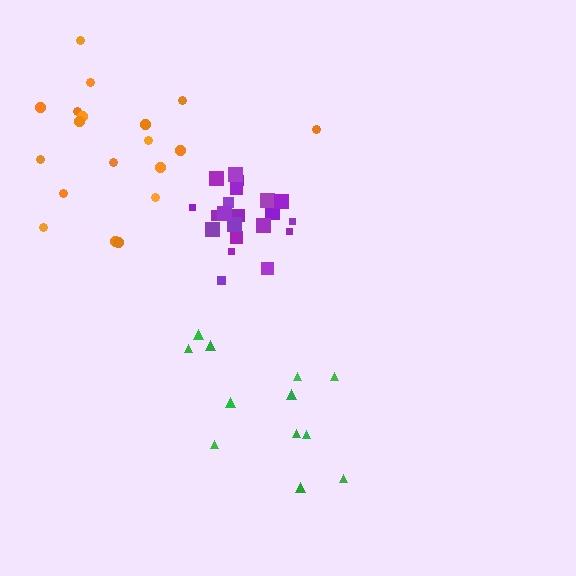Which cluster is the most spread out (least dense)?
Green.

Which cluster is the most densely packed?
Purple.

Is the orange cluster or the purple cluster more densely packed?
Purple.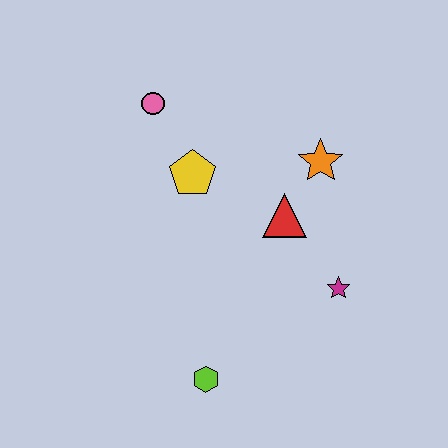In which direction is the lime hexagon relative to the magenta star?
The lime hexagon is to the left of the magenta star.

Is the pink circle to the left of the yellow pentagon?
Yes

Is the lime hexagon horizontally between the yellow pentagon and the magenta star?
Yes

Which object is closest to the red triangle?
The orange star is closest to the red triangle.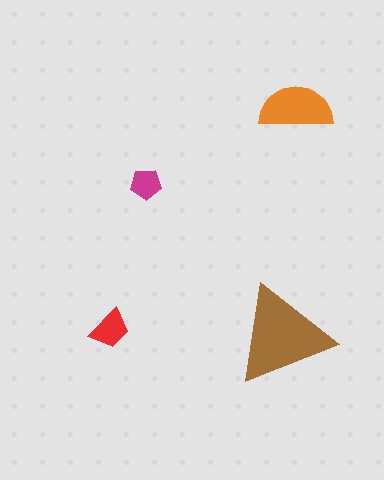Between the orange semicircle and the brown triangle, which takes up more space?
The brown triangle.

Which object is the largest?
The brown triangle.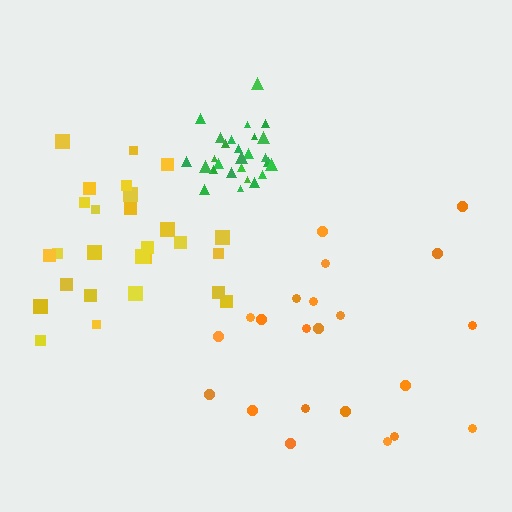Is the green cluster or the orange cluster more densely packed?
Green.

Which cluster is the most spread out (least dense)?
Orange.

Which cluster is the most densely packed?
Green.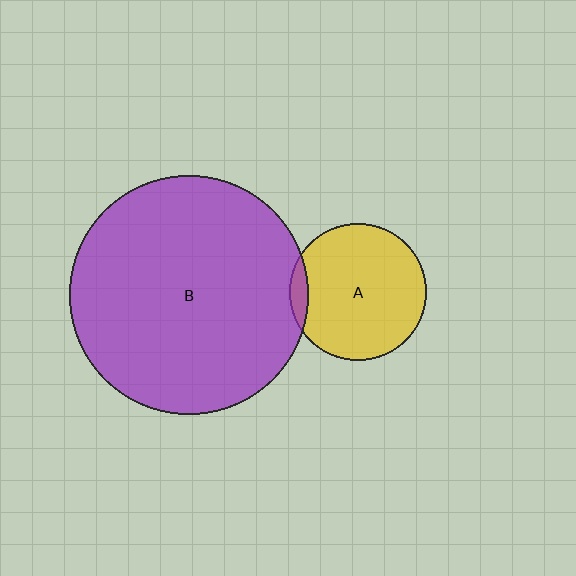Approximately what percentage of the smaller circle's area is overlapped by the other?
Approximately 5%.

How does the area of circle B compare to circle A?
Approximately 3.0 times.